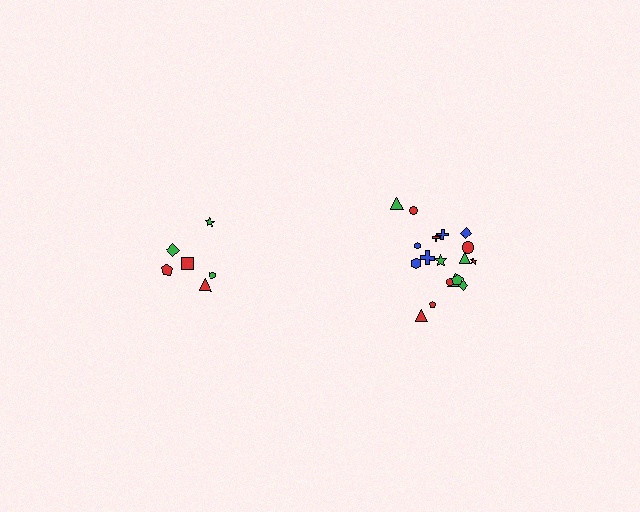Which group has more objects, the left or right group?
The right group.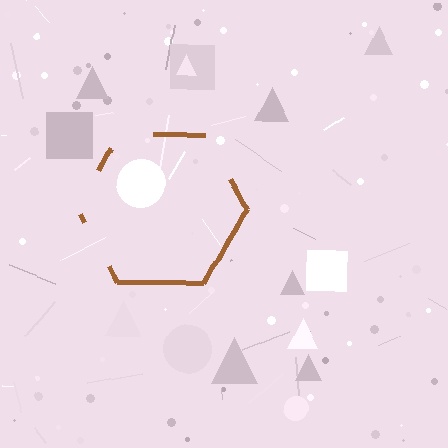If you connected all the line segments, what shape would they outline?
They would outline a hexagon.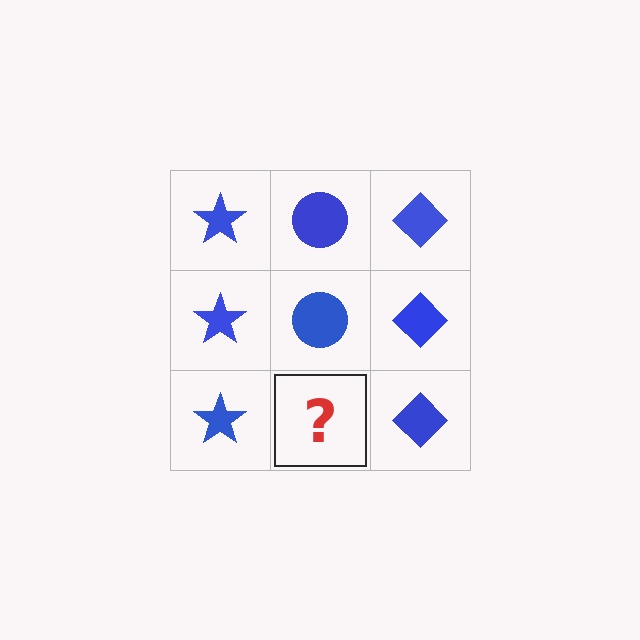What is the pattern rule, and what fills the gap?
The rule is that each column has a consistent shape. The gap should be filled with a blue circle.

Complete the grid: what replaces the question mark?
The question mark should be replaced with a blue circle.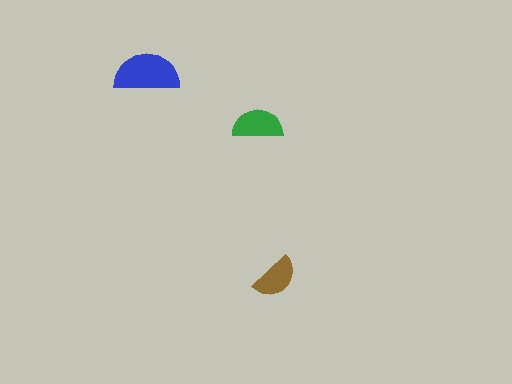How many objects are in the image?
There are 3 objects in the image.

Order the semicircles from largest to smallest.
the blue one, the green one, the brown one.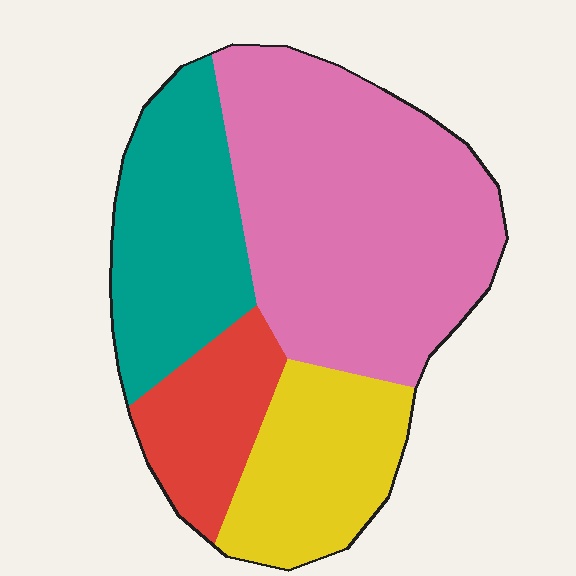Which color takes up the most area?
Pink, at roughly 45%.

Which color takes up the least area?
Red, at roughly 15%.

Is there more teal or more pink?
Pink.